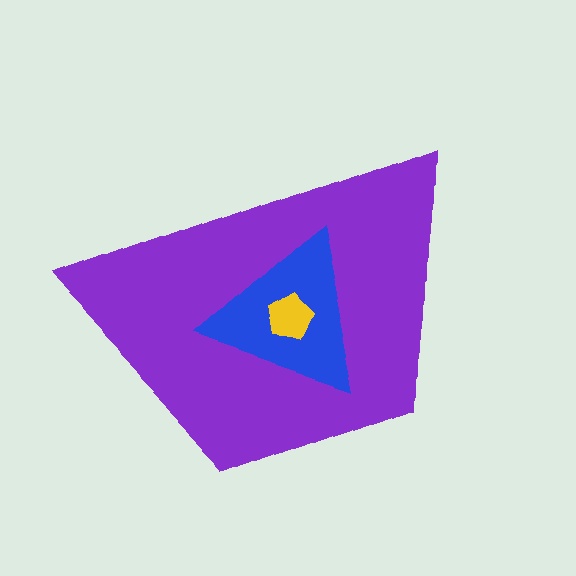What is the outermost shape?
The purple trapezoid.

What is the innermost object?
The yellow pentagon.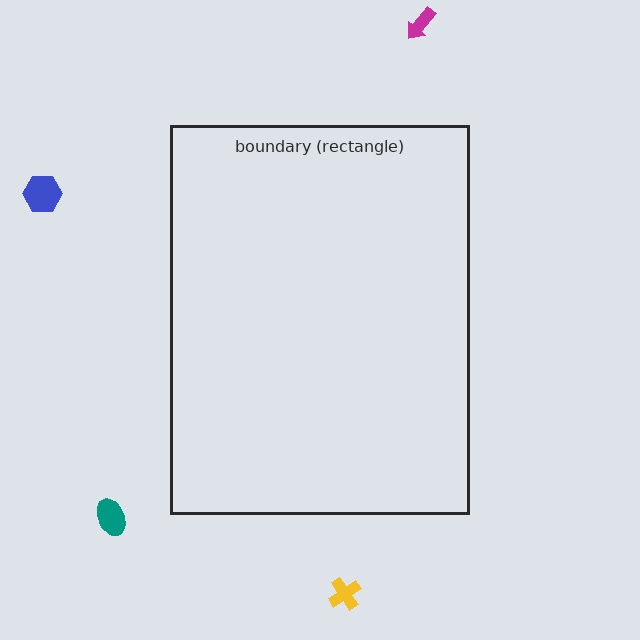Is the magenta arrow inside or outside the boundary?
Outside.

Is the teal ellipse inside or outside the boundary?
Outside.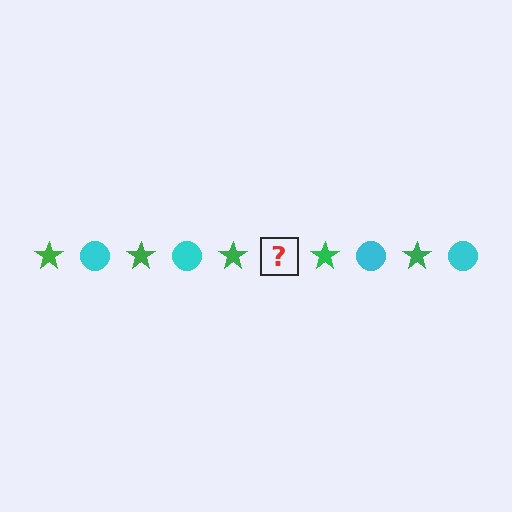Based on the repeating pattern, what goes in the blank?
The blank should be a cyan circle.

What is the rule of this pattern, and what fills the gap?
The rule is that the pattern alternates between green star and cyan circle. The gap should be filled with a cyan circle.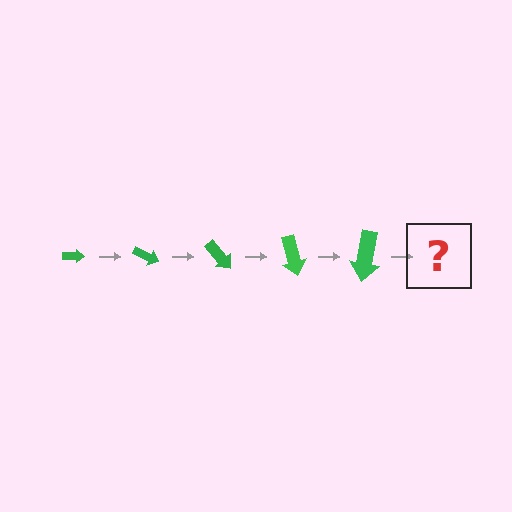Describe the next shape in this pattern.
It should be an arrow, larger than the previous one and rotated 125 degrees from the start.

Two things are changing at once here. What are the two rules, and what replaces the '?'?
The two rules are that the arrow grows larger each step and it rotates 25 degrees each step. The '?' should be an arrow, larger than the previous one and rotated 125 degrees from the start.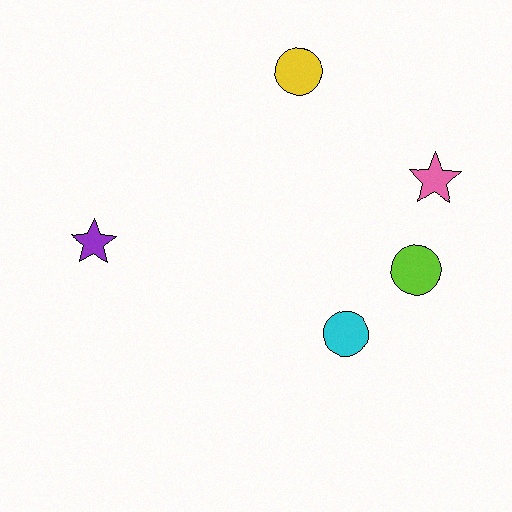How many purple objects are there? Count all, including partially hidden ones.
There is 1 purple object.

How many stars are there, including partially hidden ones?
There are 2 stars.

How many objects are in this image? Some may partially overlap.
There are 5 objects.